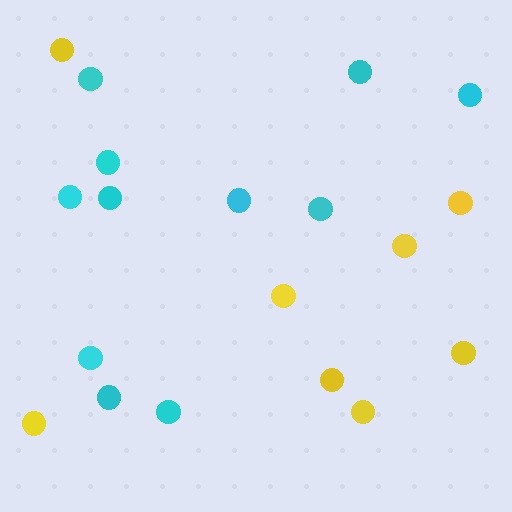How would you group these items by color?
There are 2 groups: one group of cyan circles (11) and one group of yellow circles (8).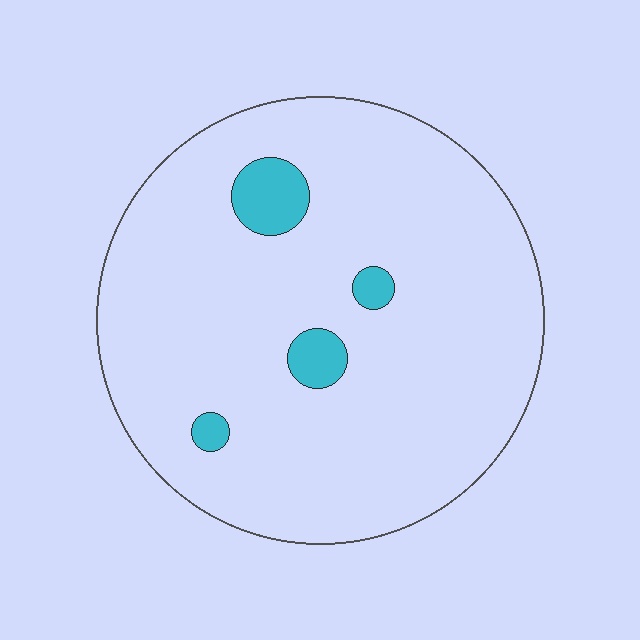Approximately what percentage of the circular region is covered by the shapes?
Approximately 5%.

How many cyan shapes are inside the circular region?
4.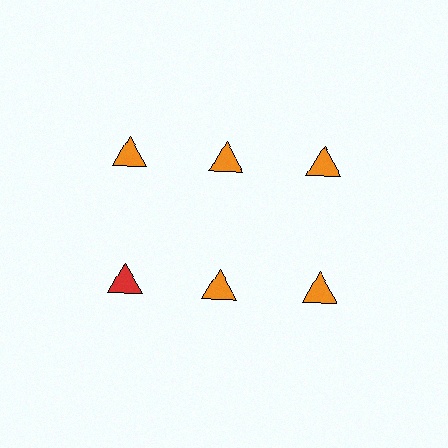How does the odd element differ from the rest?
It has a different color: red instead of orange.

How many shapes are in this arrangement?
There are 6 shapes arranged in a grid pattern.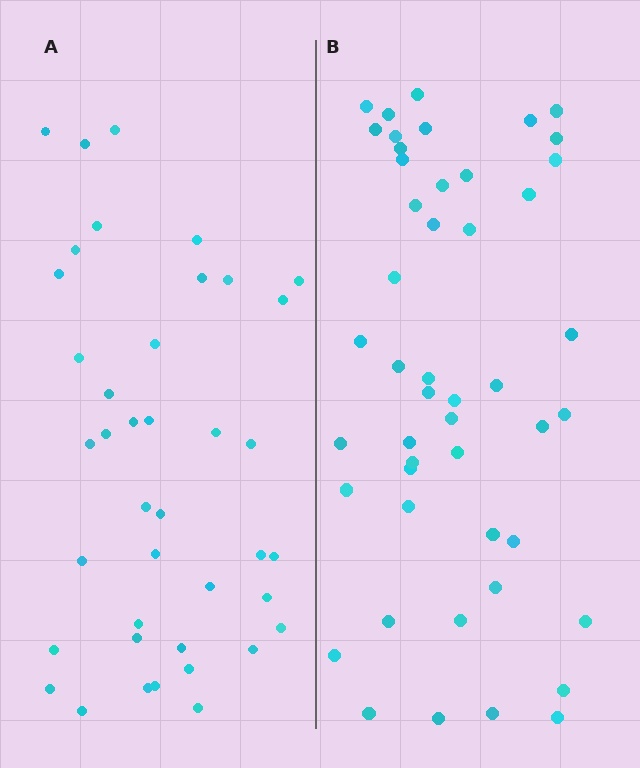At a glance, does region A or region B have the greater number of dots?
Region B (the right region) has more dots.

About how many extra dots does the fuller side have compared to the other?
Region B has roughly 8 or so more dots than region A.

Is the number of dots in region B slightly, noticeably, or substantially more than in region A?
Region B has only slightly more — the two regions are fairly close. The ratio is roughly 1.2 to 1.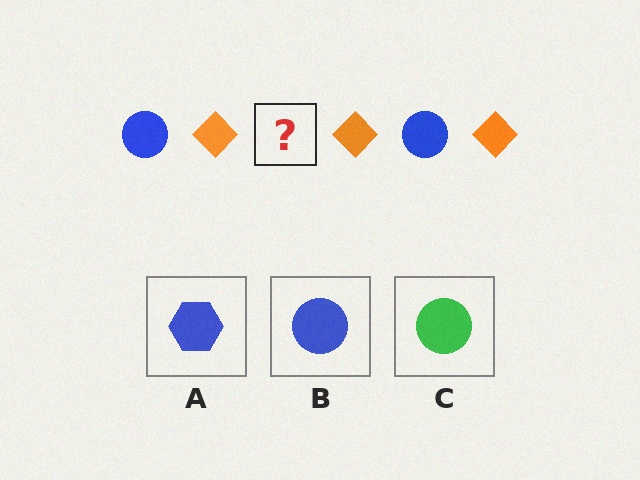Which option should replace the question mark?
Option B.